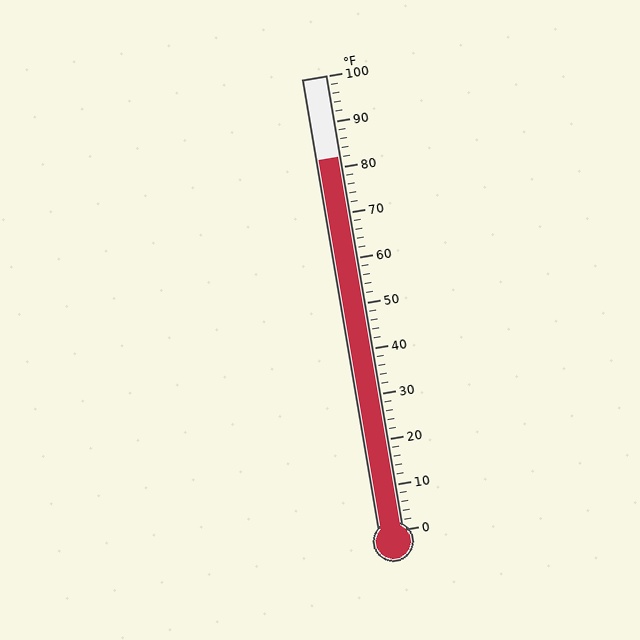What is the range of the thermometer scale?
The thermometer scale ranges from 0°F to 100°F.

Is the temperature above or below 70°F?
The temperature is above 70°F.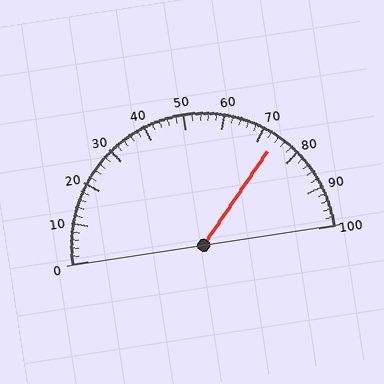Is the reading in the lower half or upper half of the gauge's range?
The reading is in the upper half of the range (0 to 100).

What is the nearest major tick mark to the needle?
The nearest major tick mark is 70.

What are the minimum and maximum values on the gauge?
The gauge ranges from 0 to 100.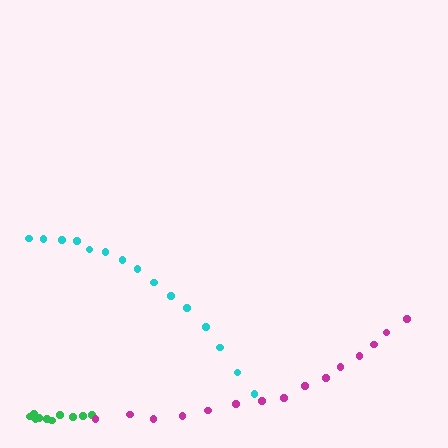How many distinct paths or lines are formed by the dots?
There are 3 distinct paths.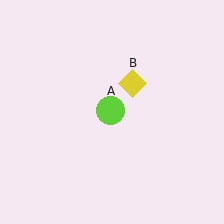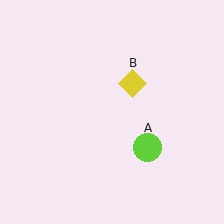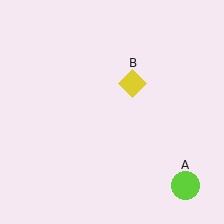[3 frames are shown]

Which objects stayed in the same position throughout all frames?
Yellow diamond (object B) remained stationary.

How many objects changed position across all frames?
1 object changed position: lime circle (object A).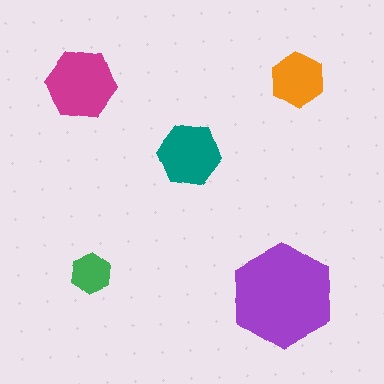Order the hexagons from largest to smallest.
the purple one, the magenta one, the teal one, the orange one, the green one.